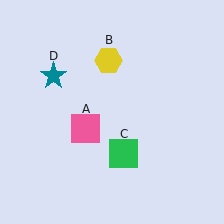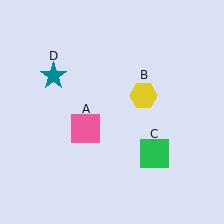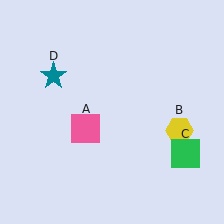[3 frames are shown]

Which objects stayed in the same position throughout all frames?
Pink square (object A) and teal star (object D) remained stationary.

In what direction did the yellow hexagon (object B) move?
The yellow hexagon (object B) moved down and to the right.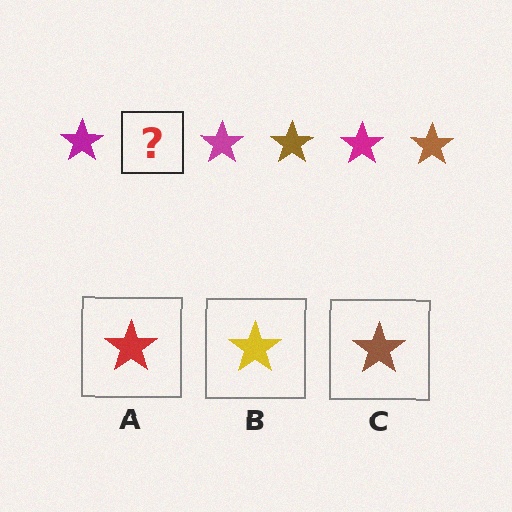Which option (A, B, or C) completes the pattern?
C.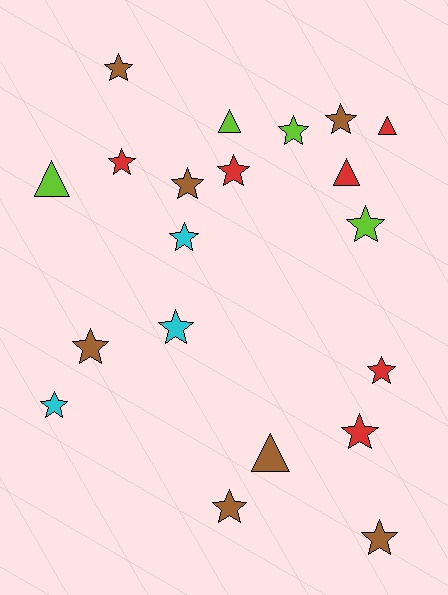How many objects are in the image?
There are 20 objects.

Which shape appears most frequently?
Star, with 15 objects.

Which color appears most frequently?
Brown, with 7 objects.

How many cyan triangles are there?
There are no cyan triangles.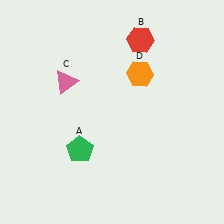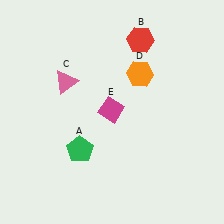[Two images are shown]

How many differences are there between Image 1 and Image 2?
There is 1 difference between the two images.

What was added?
A magenta diamond (E) was added in Image 2.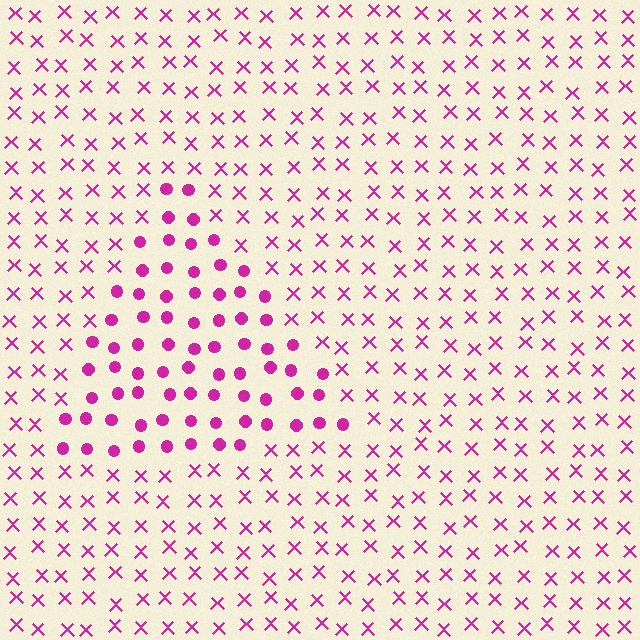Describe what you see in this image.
The image is filled with small magenta elements arranged in a uniform grid. A triangle-shaped region contains circles, while the surrounding area contains X marks. The boundary is defined purely by the change in element shape.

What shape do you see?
I see a triangle.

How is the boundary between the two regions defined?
The boundary is defined by a change in element shape: circles inside vs. X marks outside. All elements share the same color and spacing.